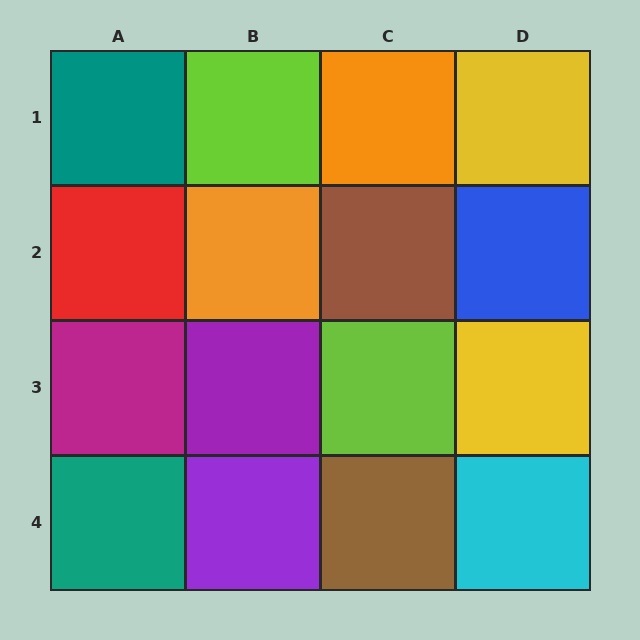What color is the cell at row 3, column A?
Magenta.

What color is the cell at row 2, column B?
Orange.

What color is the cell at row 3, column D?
Yellow.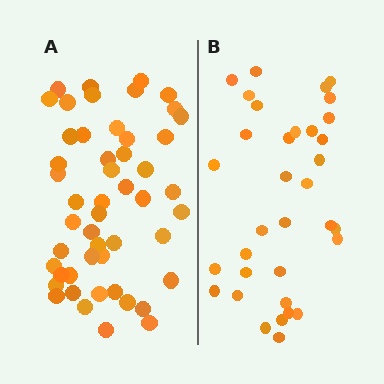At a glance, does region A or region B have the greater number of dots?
Region A (the left region) has more dots.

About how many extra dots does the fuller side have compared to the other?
Region A has approximately 15 more dots than region B.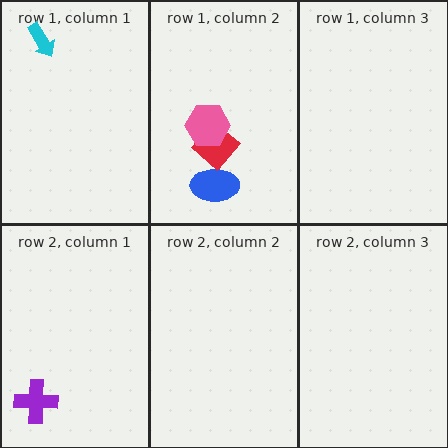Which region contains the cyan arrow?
The row 1, column 1 region.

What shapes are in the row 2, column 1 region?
The purple cross.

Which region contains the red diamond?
The row 1, column 2 region.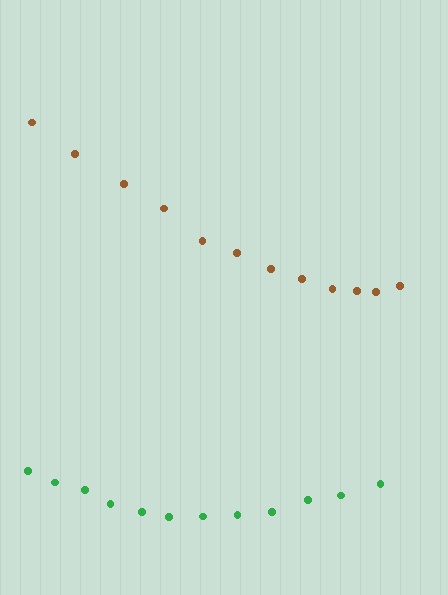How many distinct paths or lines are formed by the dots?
There are 2 distinct paths.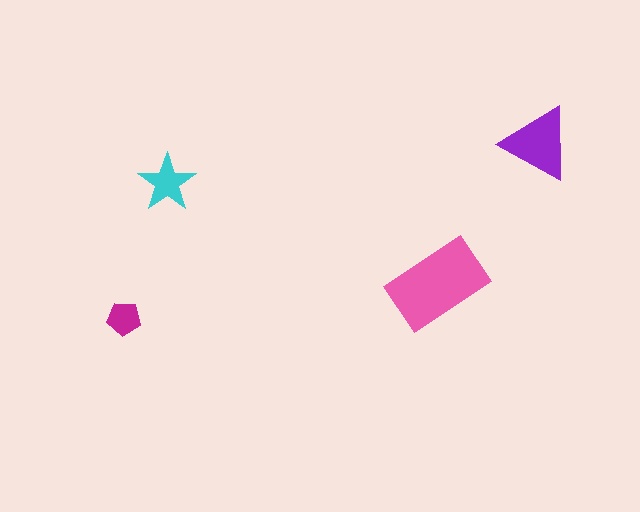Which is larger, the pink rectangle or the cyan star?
The pink rectangle.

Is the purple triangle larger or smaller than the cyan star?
Larger.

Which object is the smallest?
The magenta pentagon.